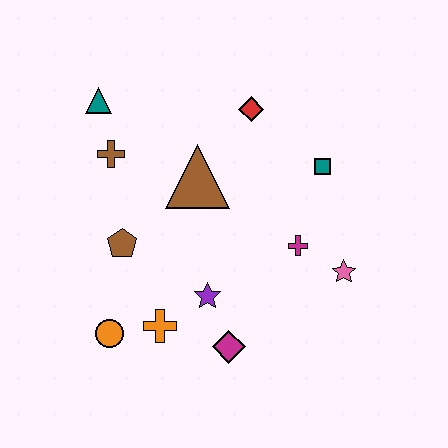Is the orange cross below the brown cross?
Yes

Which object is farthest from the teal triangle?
The pink star is farthest from the teal triangle.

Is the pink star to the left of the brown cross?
No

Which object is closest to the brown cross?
The teal triangle is closest to the brown cross.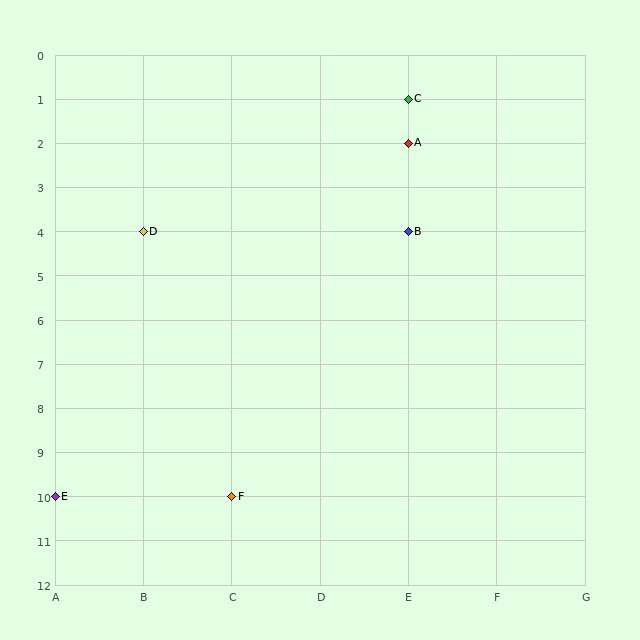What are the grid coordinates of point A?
Point A is at grid coordinates (E, 2).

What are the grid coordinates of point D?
Point D is at grid coordinates (B, 4).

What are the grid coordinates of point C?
Point C is at grid coordinates (E, 1).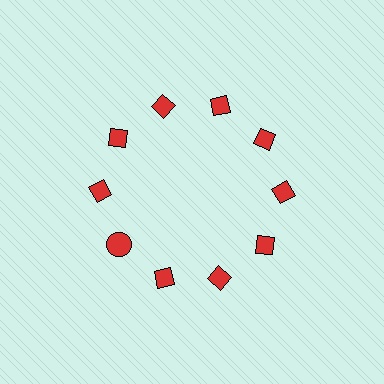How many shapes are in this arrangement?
There are 10 shapes arranged in a ring pattern.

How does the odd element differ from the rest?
It has a different shape: circle instead of diamond.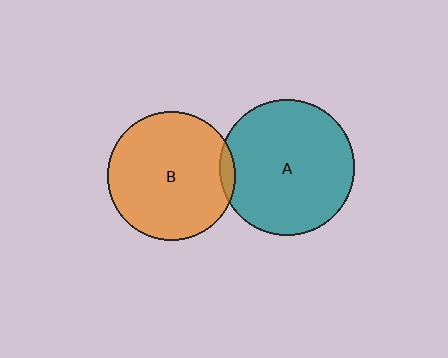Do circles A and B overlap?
Yes.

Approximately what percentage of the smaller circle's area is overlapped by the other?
Approximately 5%.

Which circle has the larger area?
Circle A (teal).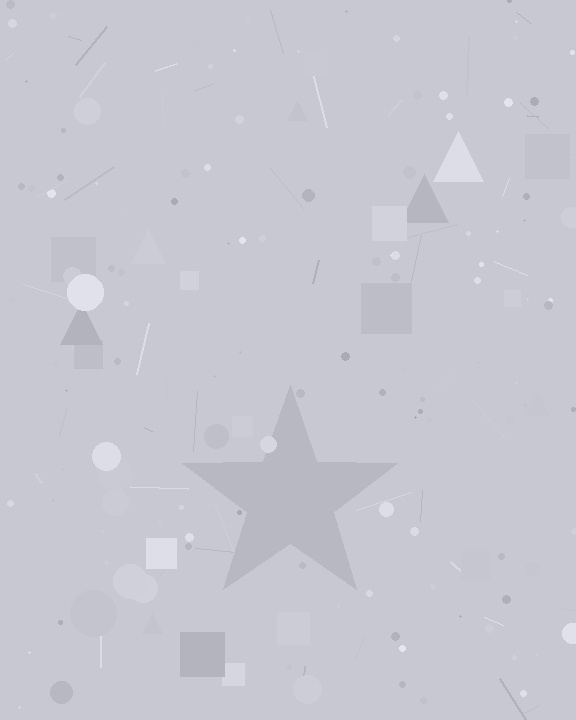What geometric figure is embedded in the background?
A star is embedded in the background.